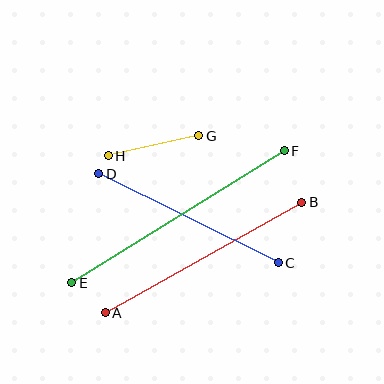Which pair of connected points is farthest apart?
Points E and F are farthest apart.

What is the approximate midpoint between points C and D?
The midpoint is at approximately (188, 218) pixels.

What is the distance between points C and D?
The distance is approximately 201 pixels.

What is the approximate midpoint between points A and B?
The midpoint is at approximately (204, 257) pixels.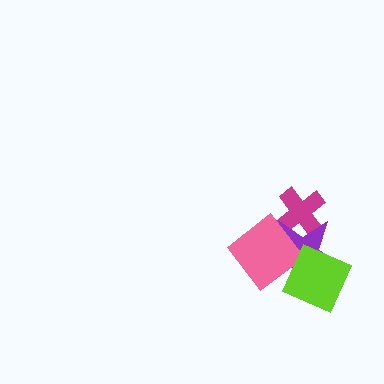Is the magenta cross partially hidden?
Yes, it is partially covered by another shape.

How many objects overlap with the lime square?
2 objects overlap with the lime square.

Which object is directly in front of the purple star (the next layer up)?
The pink diamond is directly in front of the purple star.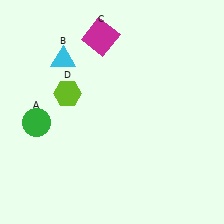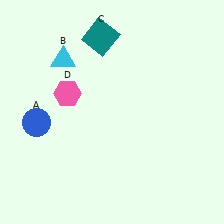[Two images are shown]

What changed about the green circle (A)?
In Image 1, A is green. In Image 2, it changed to blue.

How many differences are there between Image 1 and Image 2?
There are 3 differences between the two images.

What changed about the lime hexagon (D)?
In Image 1, D is lime. In Image 2, it changed to pink.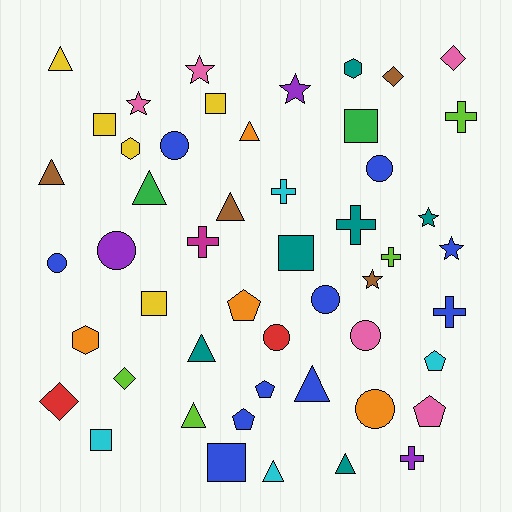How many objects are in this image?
There are 50 objects.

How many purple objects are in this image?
There are 3 purple objects.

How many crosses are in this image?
There are 7 crosses.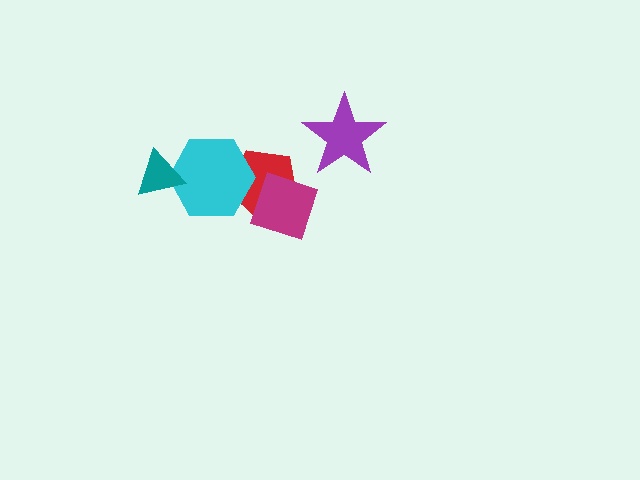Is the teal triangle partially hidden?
No, no other shape covers it.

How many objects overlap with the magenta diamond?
1 object overlaps with the magenta diamond.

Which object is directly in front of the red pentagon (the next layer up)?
The magenta diamond is directly in front of the red pentagon.